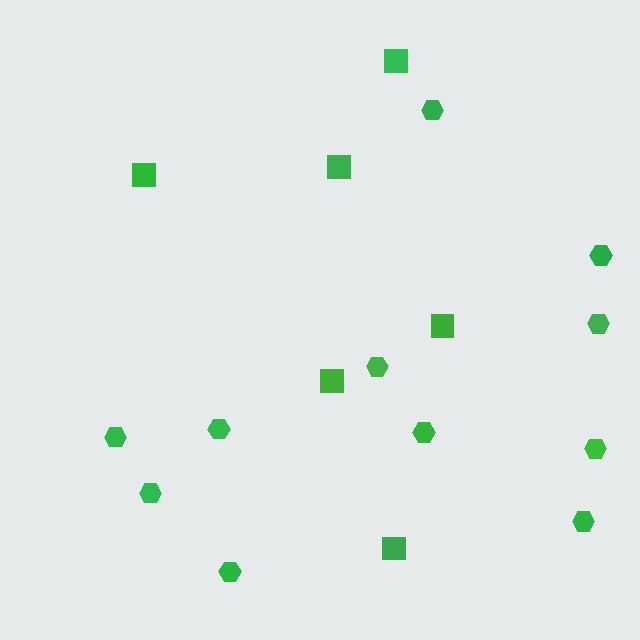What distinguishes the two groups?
There are 2 groups: one group of squares (6) and one group of hexagons (11).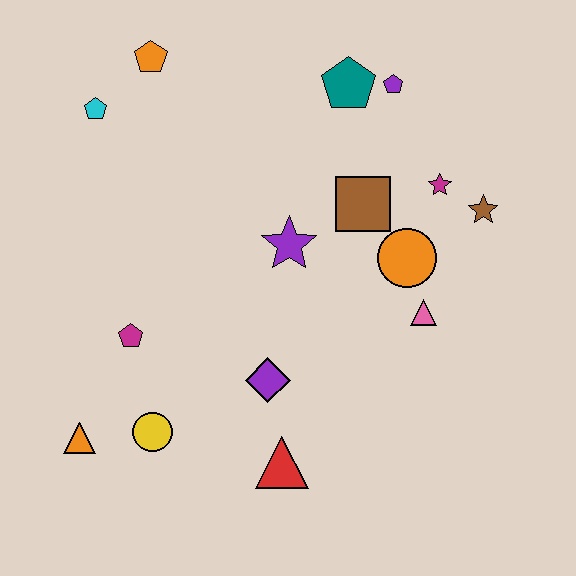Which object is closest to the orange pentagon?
The cyan pentagon is closest to the orange pentagon.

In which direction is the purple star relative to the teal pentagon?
The purple star is below the teal pentagon.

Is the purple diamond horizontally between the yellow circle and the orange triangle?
No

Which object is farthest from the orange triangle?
The purple pentagon is farthest from the orange triangle.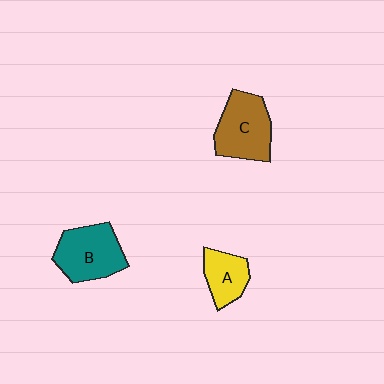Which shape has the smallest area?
Shape A (yellow).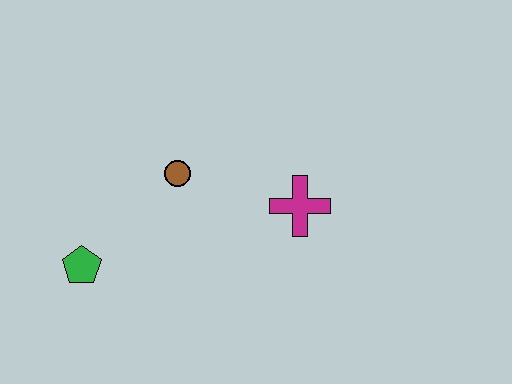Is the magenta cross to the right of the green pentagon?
Yes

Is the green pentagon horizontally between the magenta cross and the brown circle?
No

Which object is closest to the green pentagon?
The brown circle is closest to the green pentagon.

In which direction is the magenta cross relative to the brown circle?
The magenta cross is to the right of the brown circle.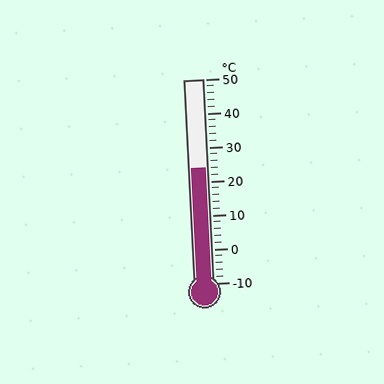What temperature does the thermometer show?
The thermometer shows approximately 24°C.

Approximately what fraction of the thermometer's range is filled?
The thermometer is filled to approximately 55% of its range.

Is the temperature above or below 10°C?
The temperature is above 10°C.